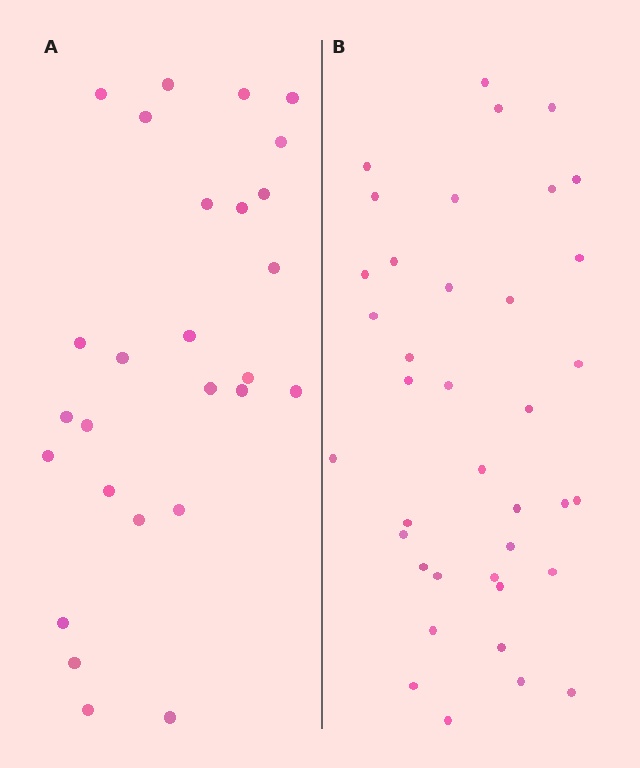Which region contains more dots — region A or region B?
Region B (the right region) has more dots.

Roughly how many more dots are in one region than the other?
Region B has roughly 12 or so more dots than region A.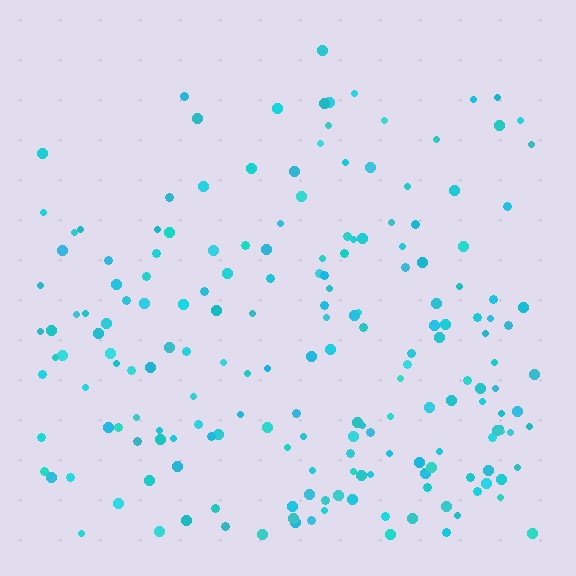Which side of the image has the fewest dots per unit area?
The top.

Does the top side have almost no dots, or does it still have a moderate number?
Still a moderate number, just noticeably fewer than the bottom.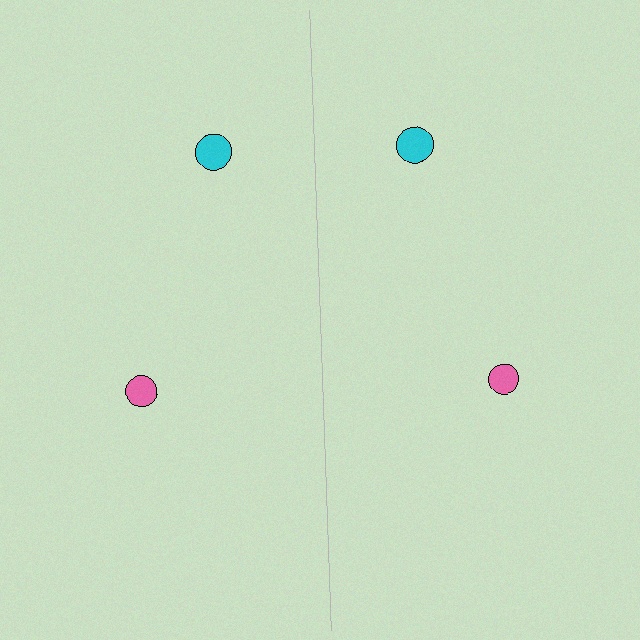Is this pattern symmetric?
Yes, this pattern has bilateral (reflection) symmetry.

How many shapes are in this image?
There are 4 shapes in this image.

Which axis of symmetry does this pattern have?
The pattern has a vertical axis of symmetry running through the center of the image.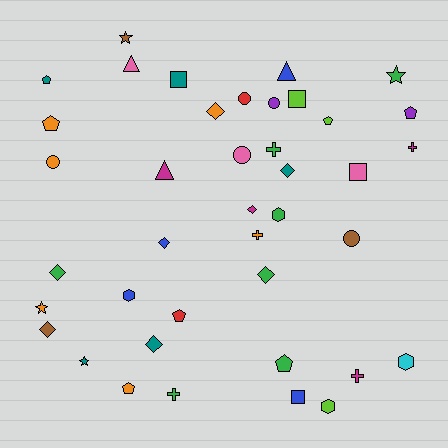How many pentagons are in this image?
There are 7 pentagons.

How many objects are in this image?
There are 40 objects.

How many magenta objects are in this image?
There are 4 magenta objects.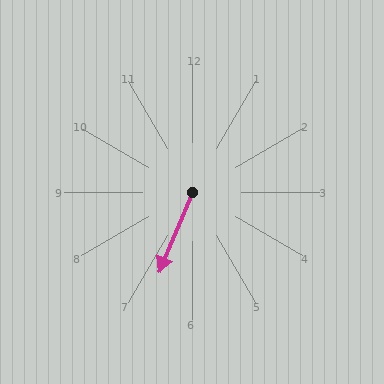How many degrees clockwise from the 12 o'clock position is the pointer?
Approximately 203 degrees.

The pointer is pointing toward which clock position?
Roughly 7 o'clock.